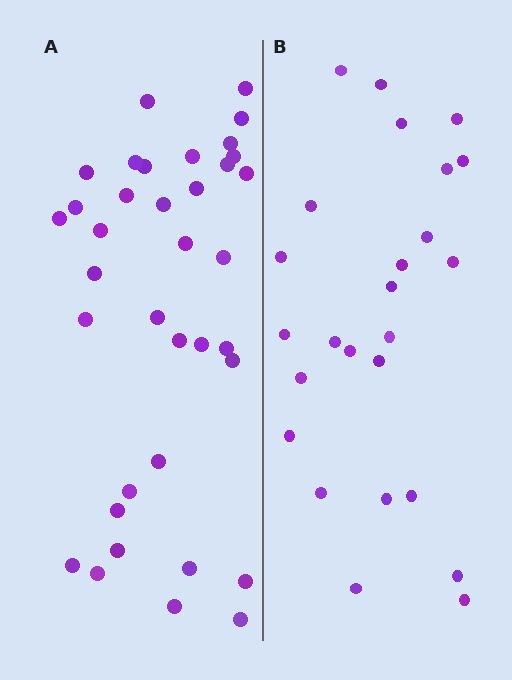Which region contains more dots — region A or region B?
Region A (the left region) has more dots.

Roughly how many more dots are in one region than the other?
Region A has roughly 12 or so more dots than region B.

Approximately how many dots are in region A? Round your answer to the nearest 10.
About 40 dots. (The exact count is 36, which rounds to 40.)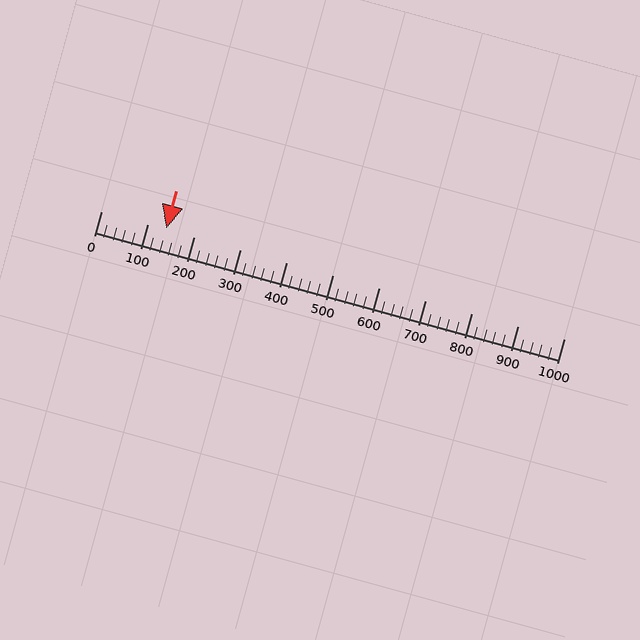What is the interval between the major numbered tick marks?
The major tick marks are spaced 100 units apart.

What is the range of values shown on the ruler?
The ruler shows values from 0 to 1000.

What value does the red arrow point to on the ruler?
The red arrow points to approximately 141.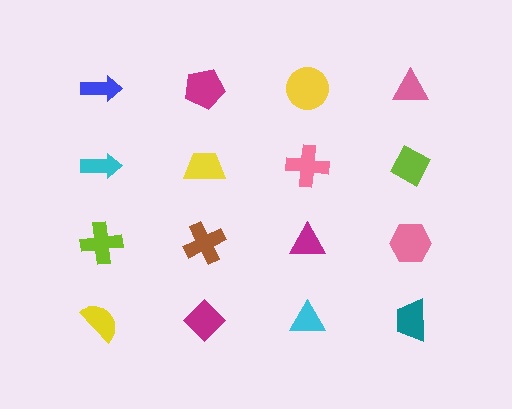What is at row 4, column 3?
A cyan triangle.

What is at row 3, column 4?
A pink hexagon.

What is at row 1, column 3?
A yellow circle.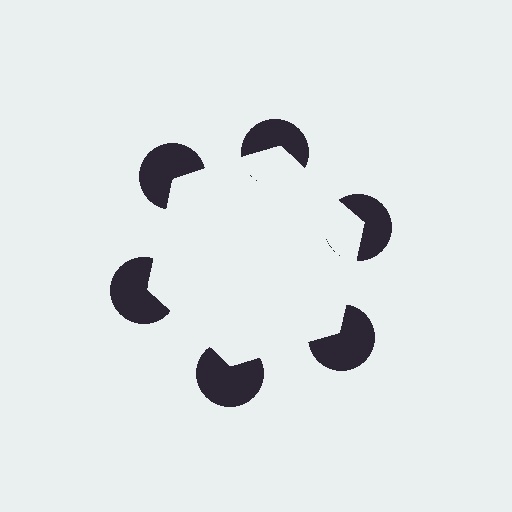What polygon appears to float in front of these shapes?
An illusory hexagon — its edges are inferred from the aligned wedge cuts in the pac-man discs, not physically drawn.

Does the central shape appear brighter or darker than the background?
It typically appears slightly brighter than the background, even though no actual brightness change is drawn.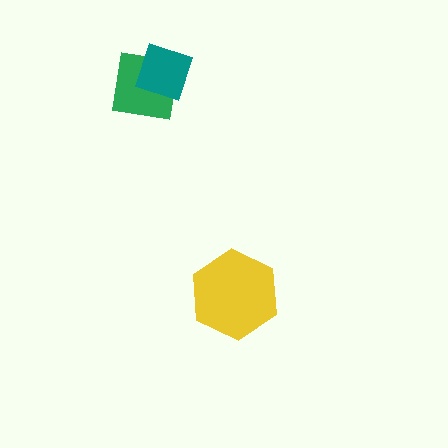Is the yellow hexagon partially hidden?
No, no other shape covers it.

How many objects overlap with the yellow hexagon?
0 objects overlap with the yellow hexagon.